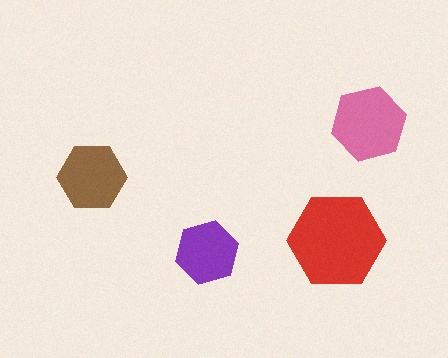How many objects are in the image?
There are 4 objects in the image.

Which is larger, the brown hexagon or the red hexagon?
The red one.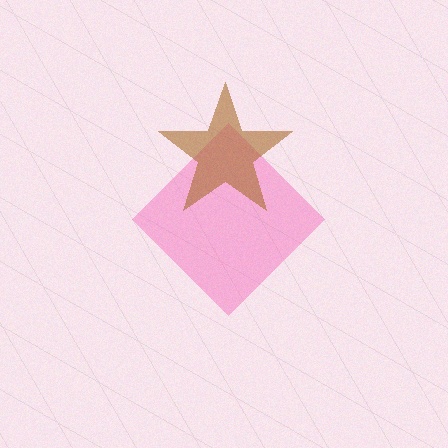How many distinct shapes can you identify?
There are 2 distinct shapes: a pink diamond, a brown star.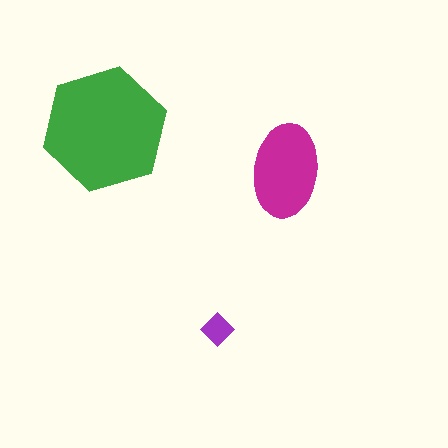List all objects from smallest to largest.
The purple diamond, the magenta ellipse, the green hexagon.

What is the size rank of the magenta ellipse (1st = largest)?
2nd.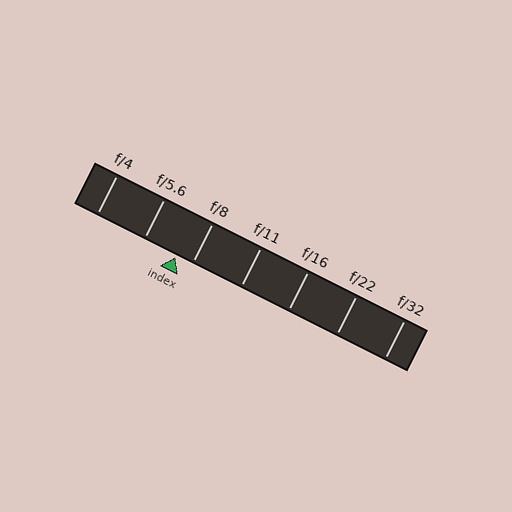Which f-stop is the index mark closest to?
The index mark is closest to f/8.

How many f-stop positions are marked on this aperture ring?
There are 7 f-stop positions marked.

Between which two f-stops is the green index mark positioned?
The index mark is between f/5.6 and f/8.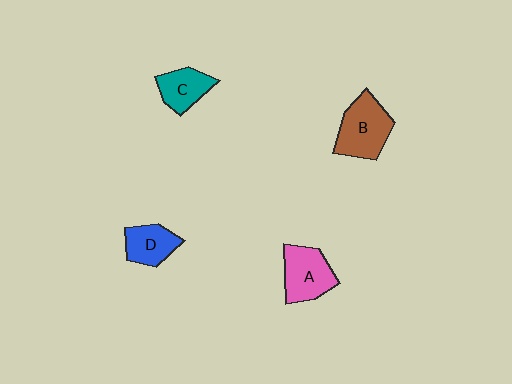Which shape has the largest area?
Shape B (brown).